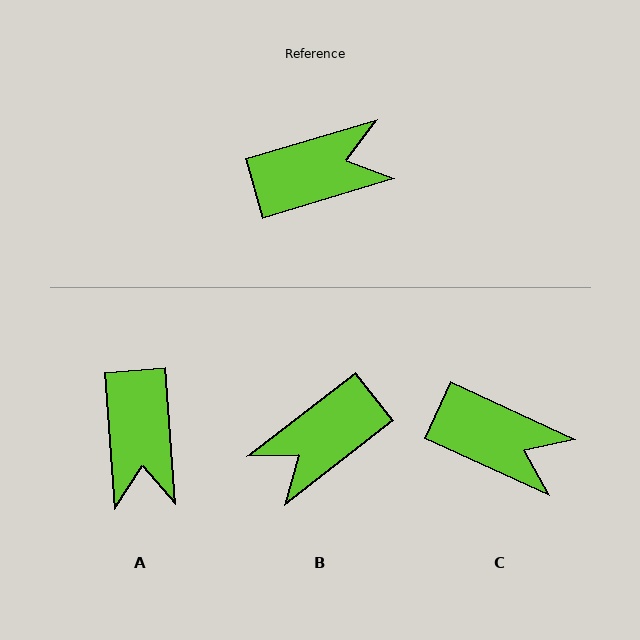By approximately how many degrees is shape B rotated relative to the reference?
Approximately 159 degrees clockwise.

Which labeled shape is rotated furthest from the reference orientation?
B, about 159 degrees away.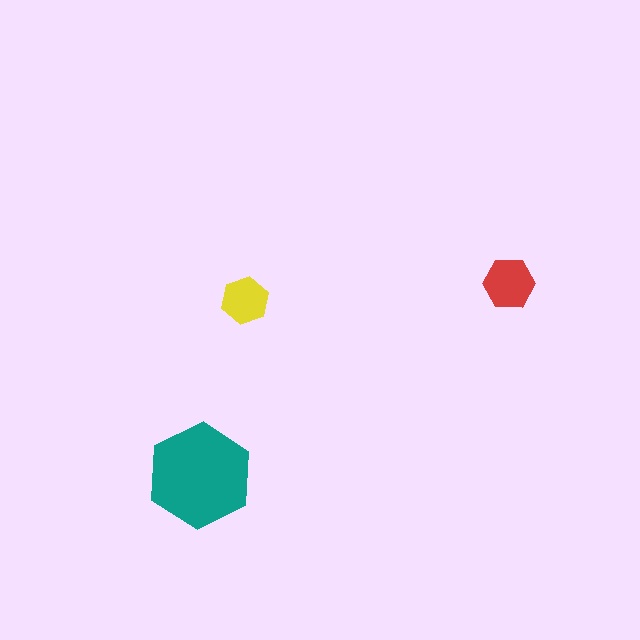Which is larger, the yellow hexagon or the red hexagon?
The red one.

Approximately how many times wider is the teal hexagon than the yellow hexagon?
About 2 times wider.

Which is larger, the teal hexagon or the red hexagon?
The teal one.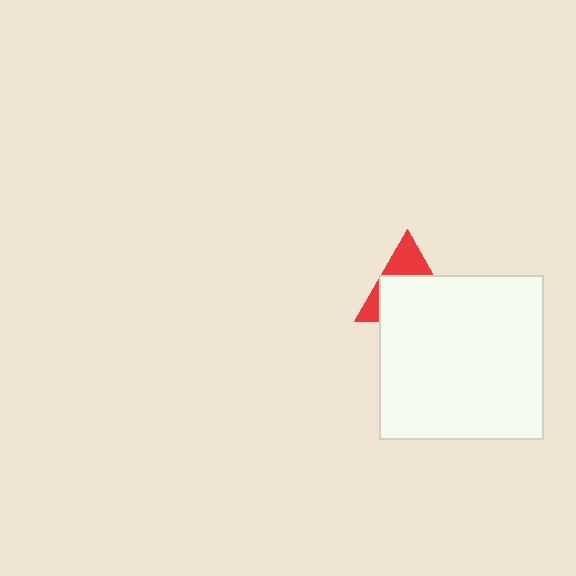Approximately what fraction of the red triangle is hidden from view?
Roughly 63% of the red triangle is hidden behind the white square.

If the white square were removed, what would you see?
You would see the complete red triangle.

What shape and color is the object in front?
The object in front is a white square.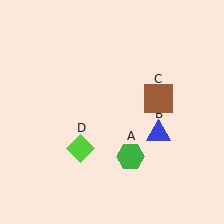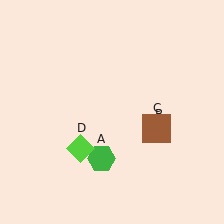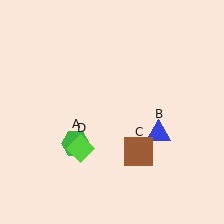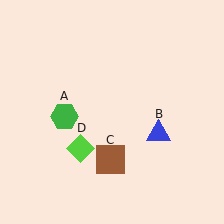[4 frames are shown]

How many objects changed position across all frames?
2 objects changed position: green hexagon (object A), brown square (object C).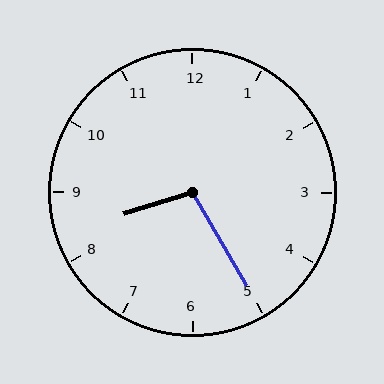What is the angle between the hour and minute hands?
Approximately 102 degrees.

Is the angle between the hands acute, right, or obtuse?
It is obtuse.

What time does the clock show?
8:25.